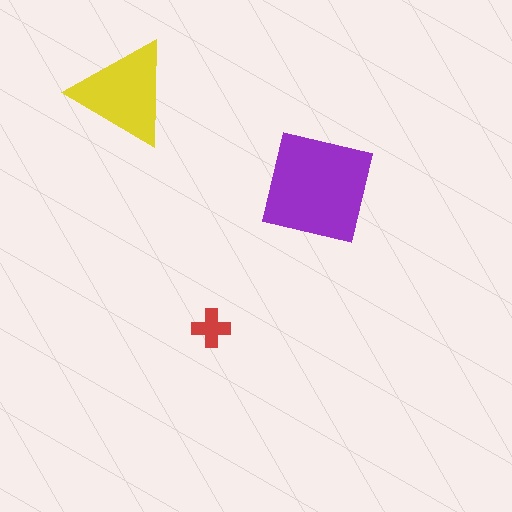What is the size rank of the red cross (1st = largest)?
3rd.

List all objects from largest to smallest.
The purple square, the yellow triangle, the red cross.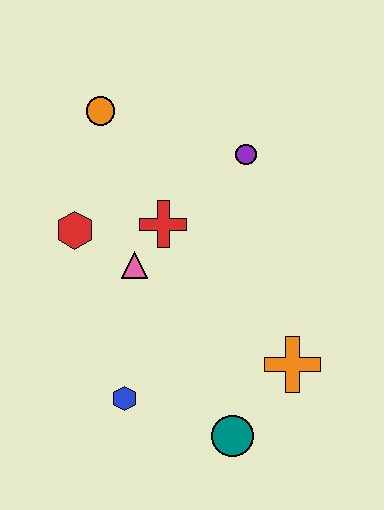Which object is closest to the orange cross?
The teal circle is closest to the orange cross.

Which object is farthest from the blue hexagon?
The orange circle is farthest from the blue hexagon.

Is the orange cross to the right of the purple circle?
Yes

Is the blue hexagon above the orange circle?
No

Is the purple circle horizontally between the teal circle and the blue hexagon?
No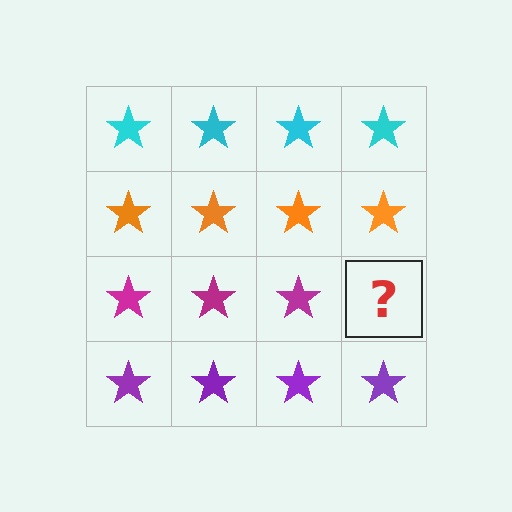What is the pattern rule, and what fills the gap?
The rule is that each row has a consistent color. The gap should be filled with a magenta star.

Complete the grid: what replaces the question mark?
The question mark should be replaced with a magenta star.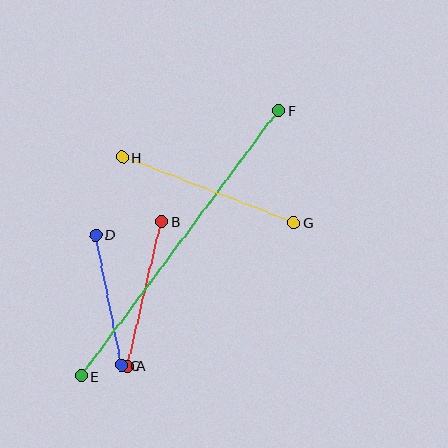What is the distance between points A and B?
The distance is approximately 148 pixels.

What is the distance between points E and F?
The distance is approximately 331 pixels.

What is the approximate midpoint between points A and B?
The midpoint is at approximately (145, 294) pixels.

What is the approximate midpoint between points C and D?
The midpoint is at approximately (109, 300) pixels.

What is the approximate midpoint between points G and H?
The midpoint is at approximately (208, 190) pixels.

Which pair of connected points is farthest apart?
Points E and F are farthest apart.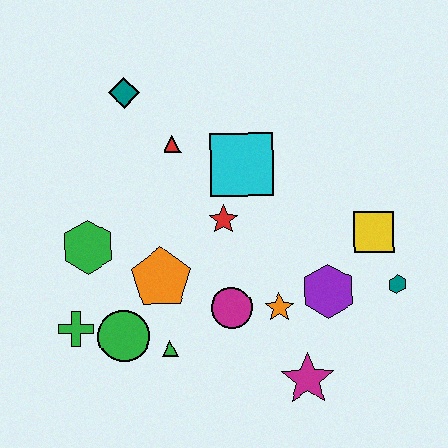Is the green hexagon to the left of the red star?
Yes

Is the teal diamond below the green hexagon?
No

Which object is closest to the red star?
The cyan square is closest to the red star.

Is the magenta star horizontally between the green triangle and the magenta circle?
No